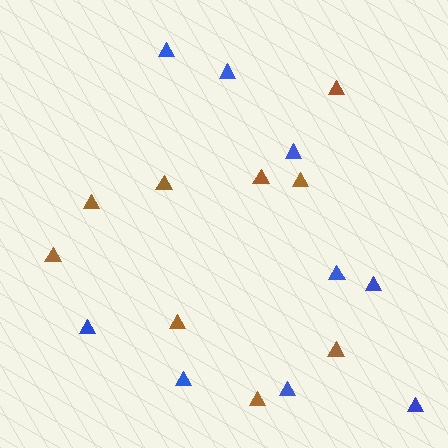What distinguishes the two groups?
There are 2 groups: one group of blue triangles (9) and one group of brown triangles (9).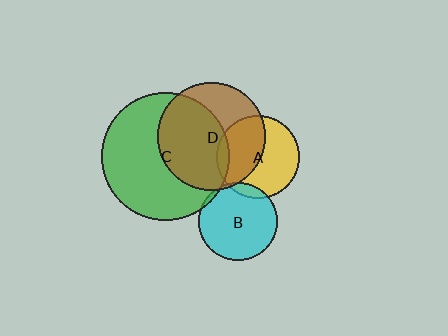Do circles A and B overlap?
Yes.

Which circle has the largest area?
Circle C (green).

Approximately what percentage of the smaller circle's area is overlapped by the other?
Approximately 10%.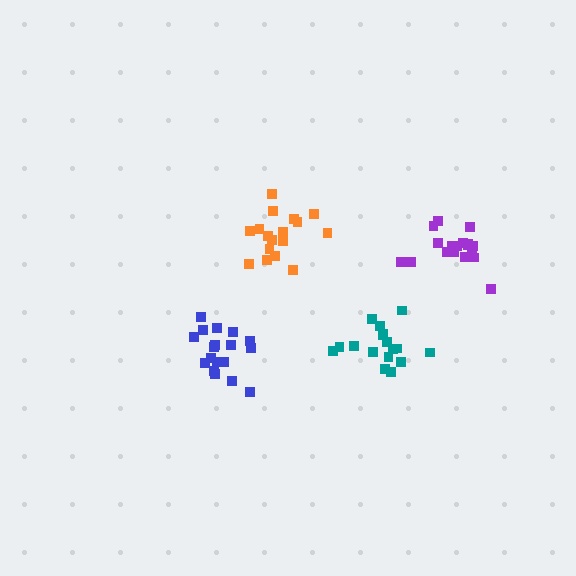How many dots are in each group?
Group 1: 17 dots, Group 2: 19 dots, Group 3: 18 dots, Group 4: 17 dots (71 total).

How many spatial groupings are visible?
There are 4 spatial groupings.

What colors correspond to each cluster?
The clusters are colored: orange, blue, purple, teal.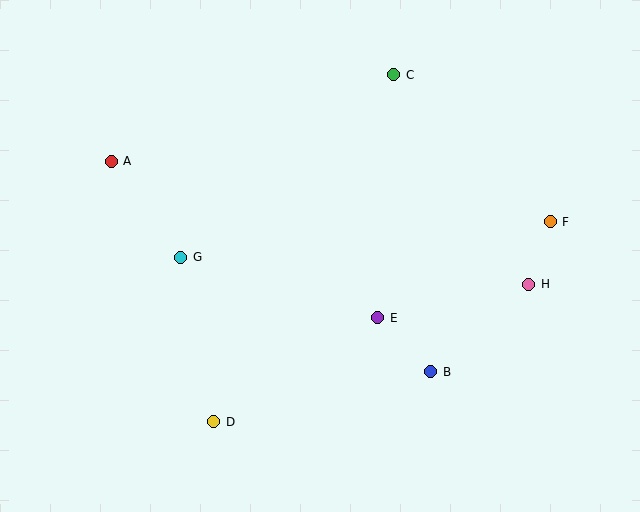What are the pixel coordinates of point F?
Point F is at (550, 222).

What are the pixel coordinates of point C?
Point C is at (394, 75).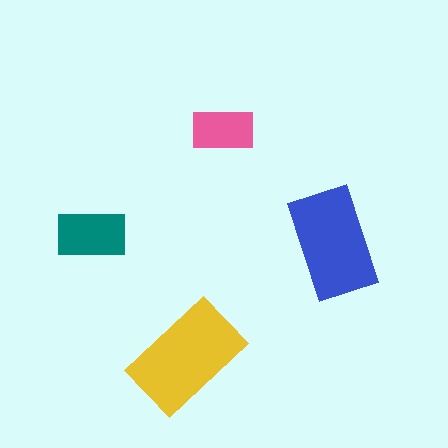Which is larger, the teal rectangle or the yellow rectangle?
The yellow one.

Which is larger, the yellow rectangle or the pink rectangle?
The yellow one.